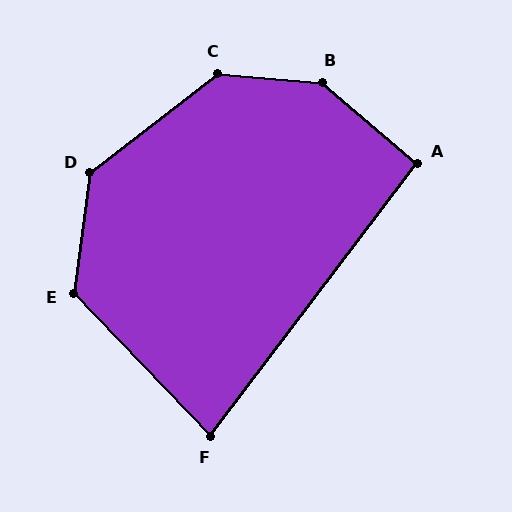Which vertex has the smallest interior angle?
F, at approximately 81 degrees.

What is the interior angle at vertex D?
Approximately 135 degrees (obtuse).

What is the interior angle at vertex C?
Approximately 138 degrees (obtuse).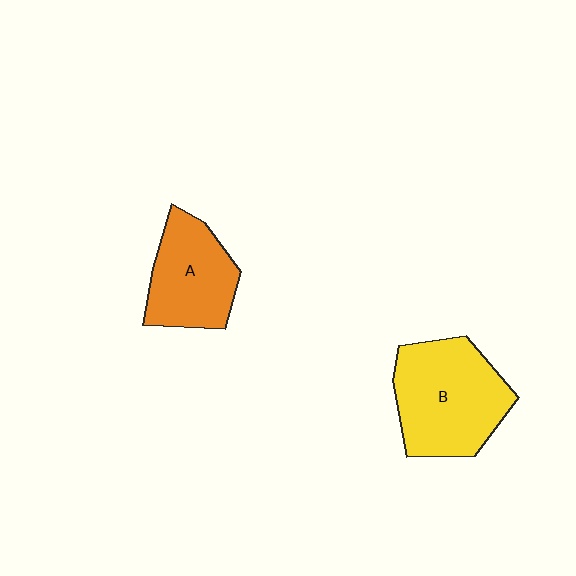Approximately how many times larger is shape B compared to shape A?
Approximately 1.4 times.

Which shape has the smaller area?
Shape A (orange).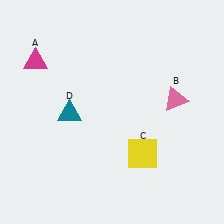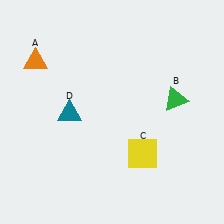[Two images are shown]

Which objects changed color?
A changed from magenta to orange. B changed from pink to green.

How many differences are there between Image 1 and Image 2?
There are 2 differences between the two images.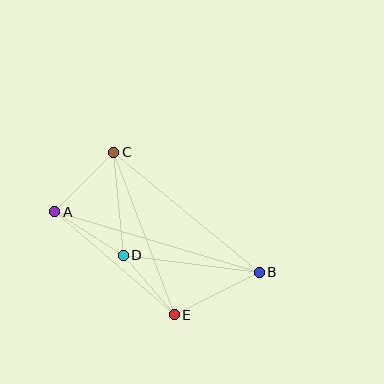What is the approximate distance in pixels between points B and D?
The distance between B and D is approximately 137 pixels.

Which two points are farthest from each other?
Points A and B are farthest from each other.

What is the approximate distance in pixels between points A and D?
The distance between A and D is approximately 81 pixels.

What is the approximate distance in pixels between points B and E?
The distance between B and E is approximately 95 pixels.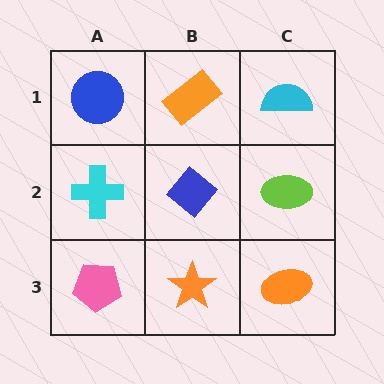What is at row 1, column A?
A blue circle.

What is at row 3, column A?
A pink pentagon.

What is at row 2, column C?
A lime ellipse.